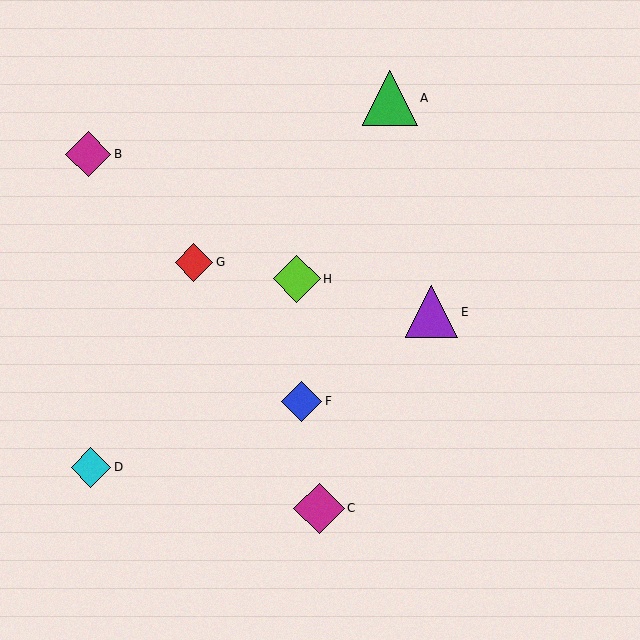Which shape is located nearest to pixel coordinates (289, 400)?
The blue diamond (labeled F) at (302, 401) is nearest to that location.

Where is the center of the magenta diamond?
The center of the magenta diamond is at (319, 508).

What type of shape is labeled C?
Shape C is a magenta diamond.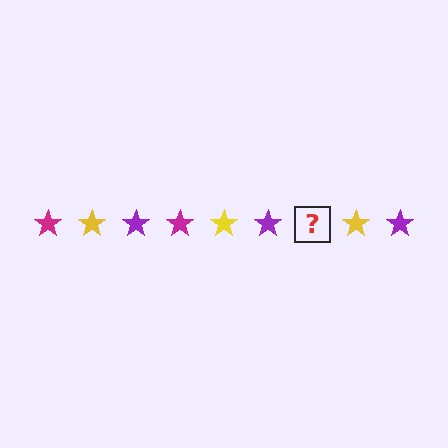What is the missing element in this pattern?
The missing element is a magenta star.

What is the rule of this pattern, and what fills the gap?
The rule is that the pattern cycles through magenta, yellow, purple stars. The gap should be filled with a magenta star.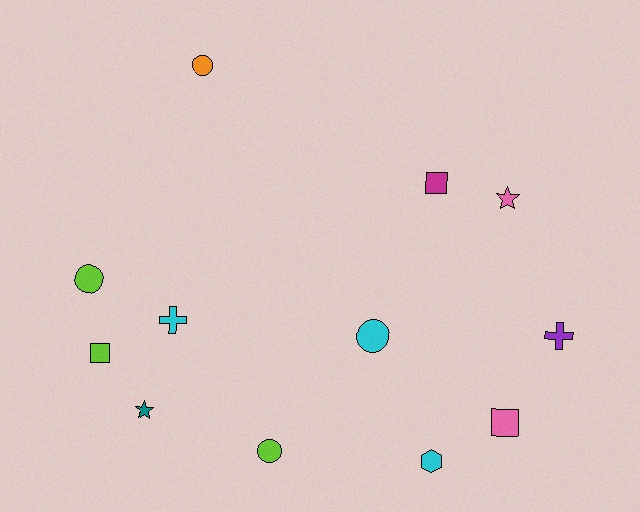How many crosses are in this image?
There are 2 crosses.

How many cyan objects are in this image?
There are 3 cyan objects.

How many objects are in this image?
There are 12 objects.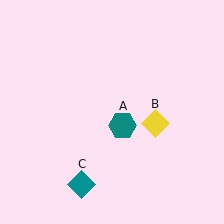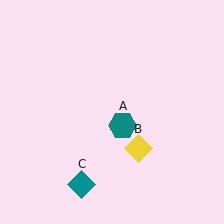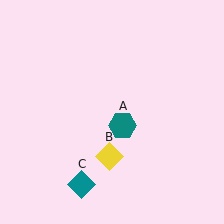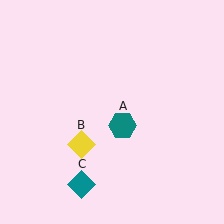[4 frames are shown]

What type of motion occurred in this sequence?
The yellow diamond (object B) rotated clockwise around the center of the scene.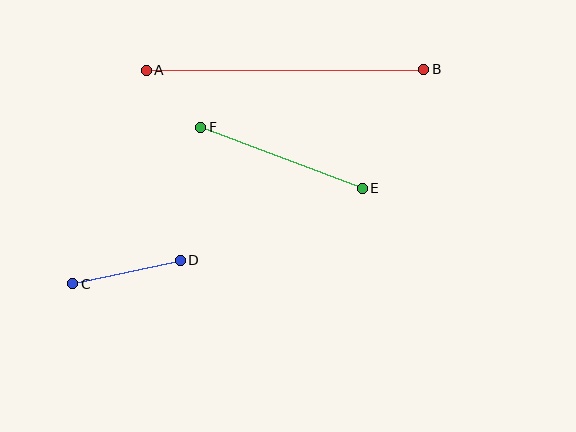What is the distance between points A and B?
The distance is approximately 277 pixels.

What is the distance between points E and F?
The distance is approximately 173 pixels.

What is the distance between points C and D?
The distance is approximately 110 pixels.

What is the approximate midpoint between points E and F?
The midpoint is at approximately (282, 158) pixels.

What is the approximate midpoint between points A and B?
The midpoint is at approximately (285, 70) pixels.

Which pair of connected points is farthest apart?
Points A and B are farthest apart.